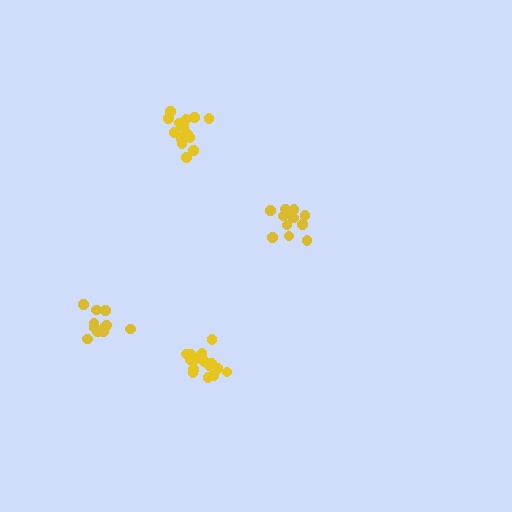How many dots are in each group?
Group 1: 17 dots, Group 2: 12 dots, Group 3: 17 dots, Group 4: 11 dots (57 total).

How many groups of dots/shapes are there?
There are 4 groups.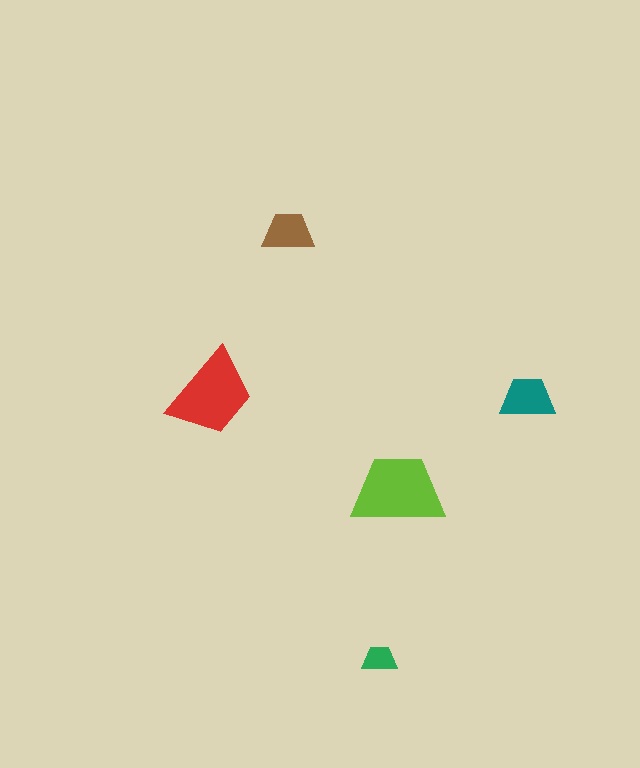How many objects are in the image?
There are 5 objects in the image.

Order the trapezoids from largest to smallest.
the lime one, the red one, the teal one, the brown one, the green one.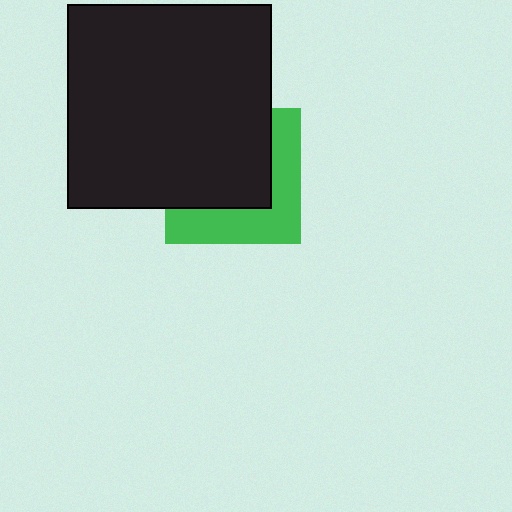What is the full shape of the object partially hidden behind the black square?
The partially hidden object is a green square.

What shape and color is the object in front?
The object in front is a black square.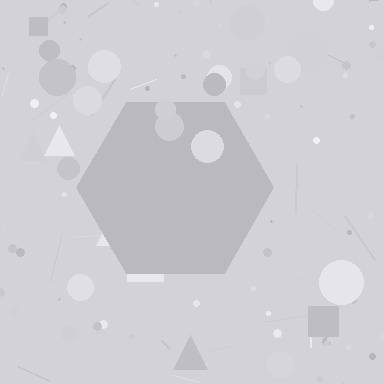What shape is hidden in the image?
A hexagon is hidden in the image.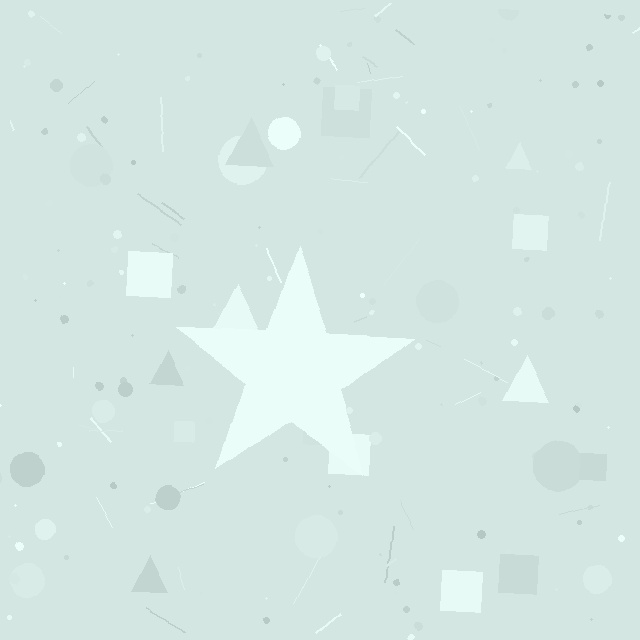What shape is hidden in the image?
A star is hidden in the image.